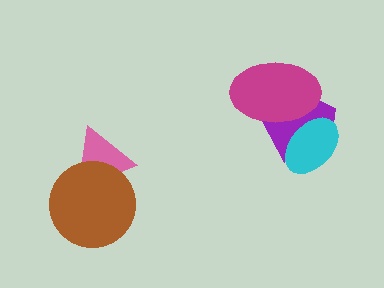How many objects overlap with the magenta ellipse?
2 objects overlap with the magenta ellipse.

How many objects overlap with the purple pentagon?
2 objects overlap with the purple pentagon.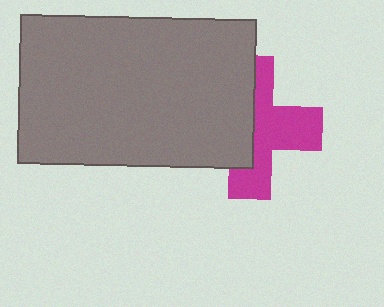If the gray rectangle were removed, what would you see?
You would see the complete magenta cross.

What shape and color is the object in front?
The object in front is a gray rectangle.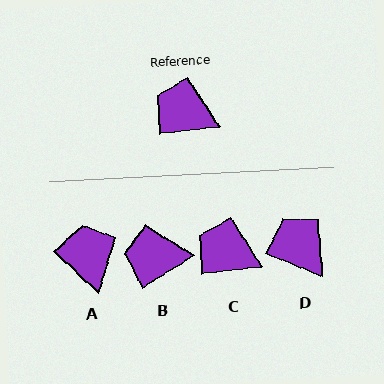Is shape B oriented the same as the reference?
No, it is off by about 24 degrees.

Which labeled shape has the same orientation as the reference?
C.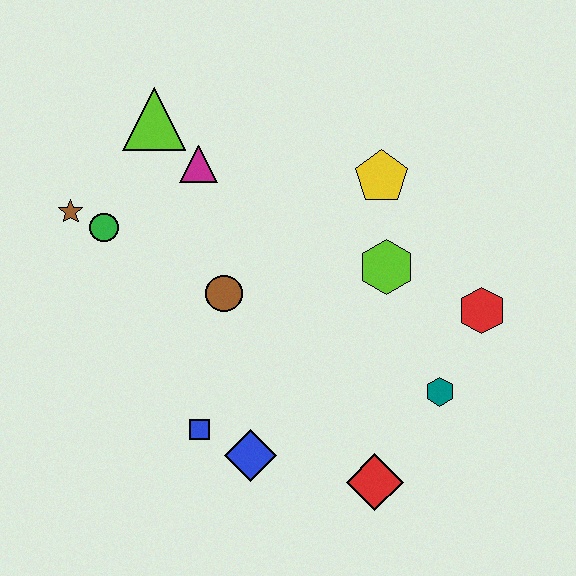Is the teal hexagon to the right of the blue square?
Yes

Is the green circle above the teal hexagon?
Yes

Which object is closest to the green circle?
The brown star is closest to the green circle.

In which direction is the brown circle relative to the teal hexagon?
The brown circle is to the left of the teal hexagon.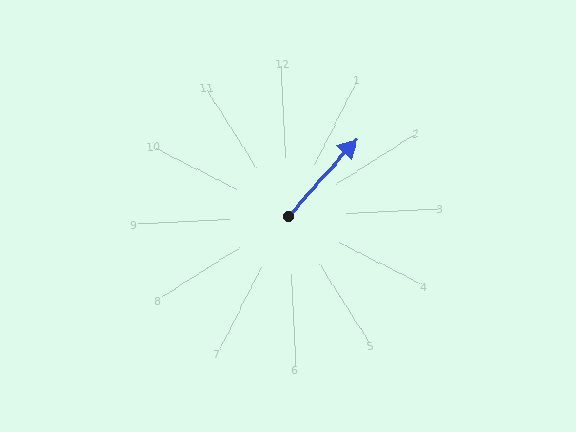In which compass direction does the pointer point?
Northeast.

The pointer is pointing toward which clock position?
Roughly 1 o'clock.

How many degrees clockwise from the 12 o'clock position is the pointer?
Approximately 44 degrees.